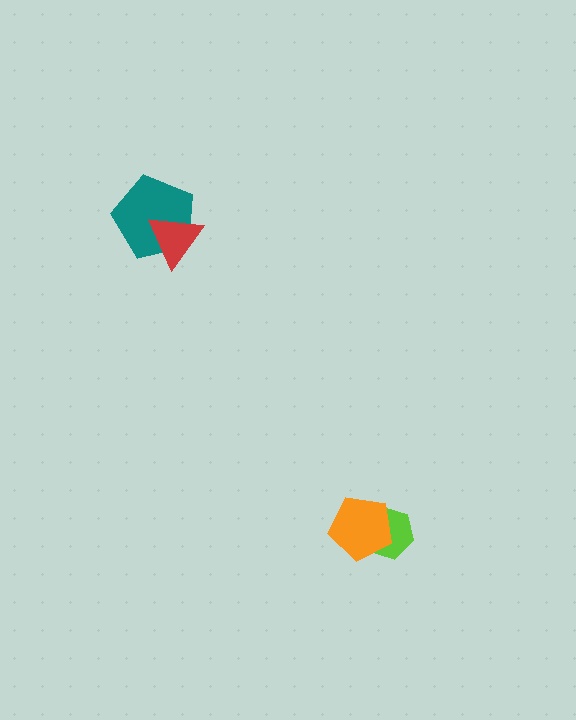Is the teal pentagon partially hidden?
Yes, it is partially covered by another shape.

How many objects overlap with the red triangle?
1 object overlaps with the red triangle.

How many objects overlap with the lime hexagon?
1 object overlaps with the lime hexagon.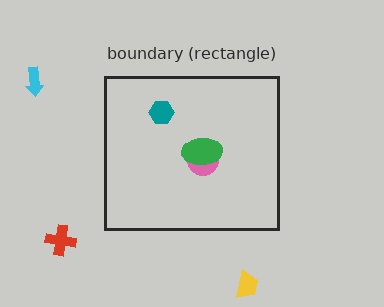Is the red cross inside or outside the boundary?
Outside.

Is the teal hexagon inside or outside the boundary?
Inside.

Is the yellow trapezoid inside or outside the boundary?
Outside.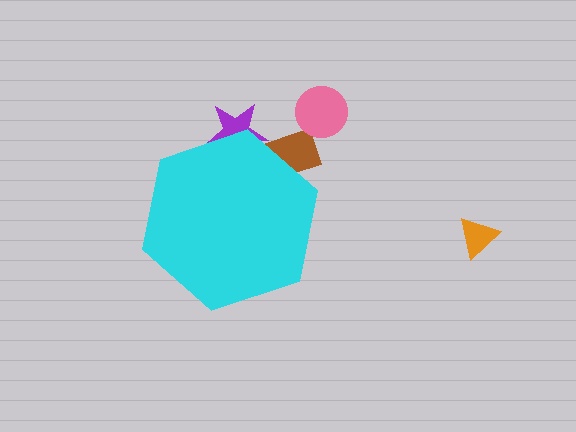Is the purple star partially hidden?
Yes, the purple star is partially hidden behind the cyan hexagon.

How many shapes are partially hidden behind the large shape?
2 shapes are partially hidden.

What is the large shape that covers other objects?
A cyan hexagon.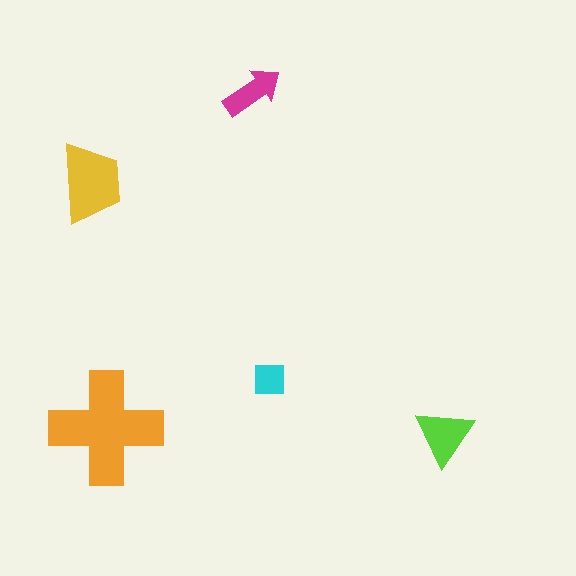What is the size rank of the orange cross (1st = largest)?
1st.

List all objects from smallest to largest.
The cyan square, the magenta arrow, the lime triangle, the yellow trapezoid, the orange cross.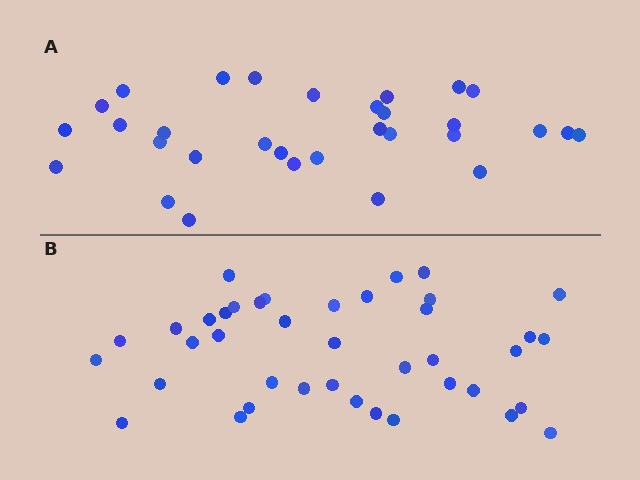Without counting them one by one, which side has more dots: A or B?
Region B (the bottom region) has more dots.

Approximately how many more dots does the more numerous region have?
Region B has roughly 8 or so more dots than region A.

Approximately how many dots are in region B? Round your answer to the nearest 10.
About 40 dots.